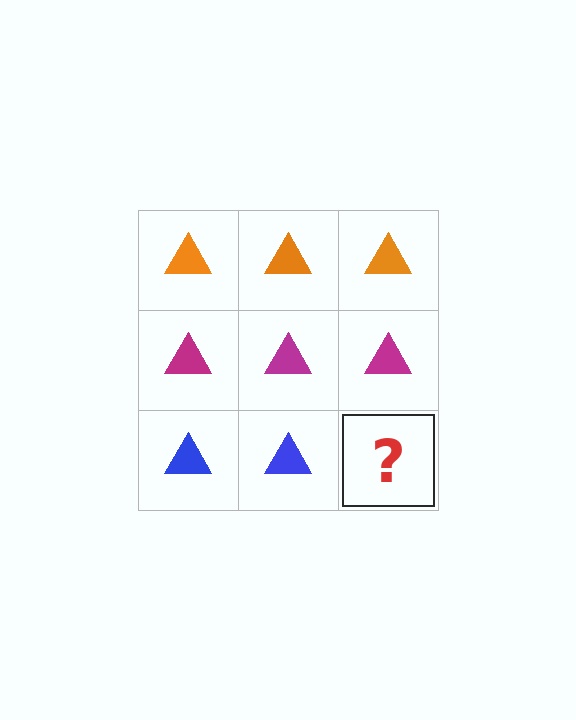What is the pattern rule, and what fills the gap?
The rule is that each row has a consistent color. The gap should be filled with a blue triangle.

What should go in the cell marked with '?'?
The missing cell should contain a blue triangle.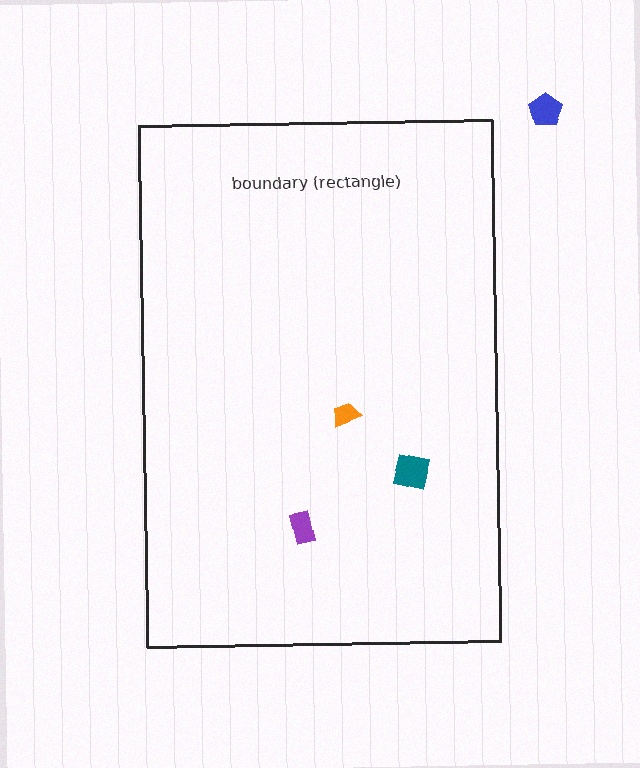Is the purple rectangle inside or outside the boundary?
Inside.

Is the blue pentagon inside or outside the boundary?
Outside.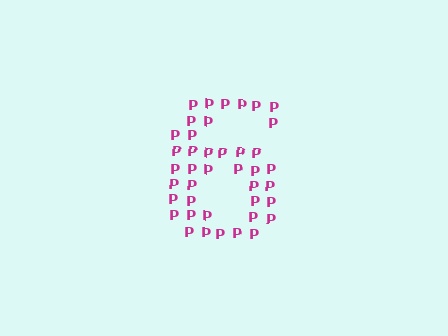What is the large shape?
The large shape is the digit 6.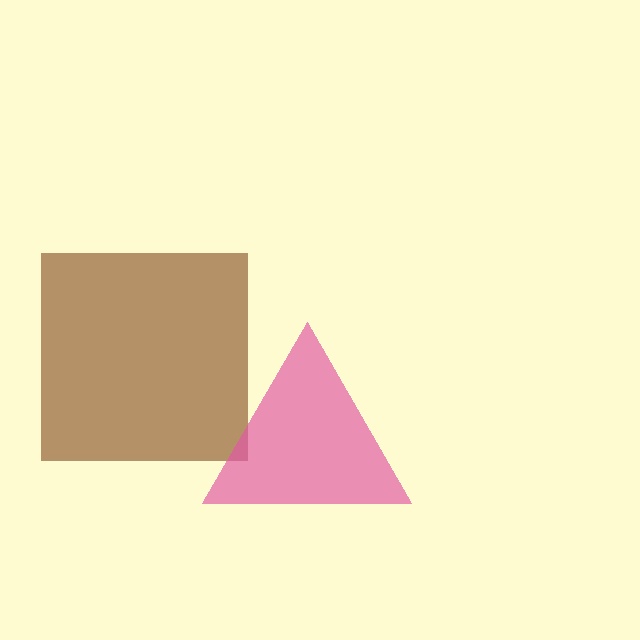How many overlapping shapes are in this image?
There are 2 overlapping shapes in the image.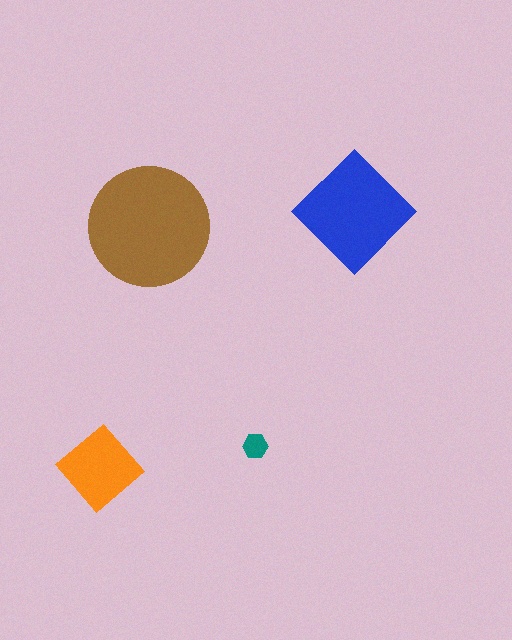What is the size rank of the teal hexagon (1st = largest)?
4th.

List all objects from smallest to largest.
The teal hexagon, the orange diamond, the blue diamond, the brown circle.